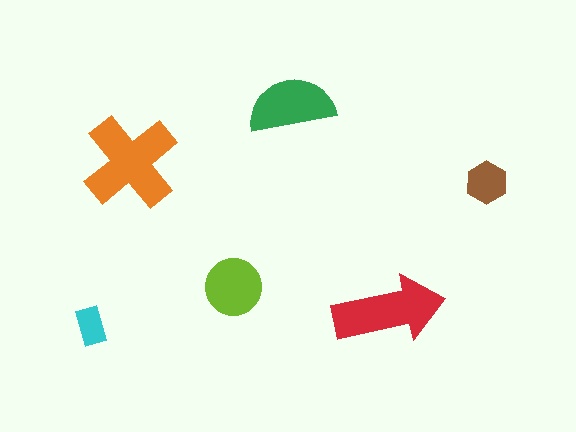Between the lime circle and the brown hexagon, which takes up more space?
The lime circle.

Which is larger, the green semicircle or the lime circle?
The green semicircle.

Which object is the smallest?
The cyan rectangle.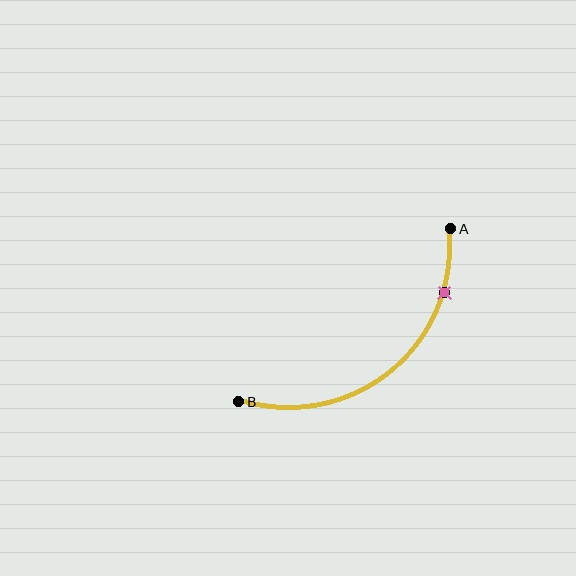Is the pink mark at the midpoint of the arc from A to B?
No. The pink mark lies on the arc but is closer to endpoint A. The arc midpoint would be at the point on the curve equidistant along the arc from both A and B.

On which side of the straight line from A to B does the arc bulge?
The arc bulges below and to the right of the straight line connecting A and B.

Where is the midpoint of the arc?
The arc midpoint is the point on the curve farthest from the straight line joining A and B. It sits below and to the right of that line.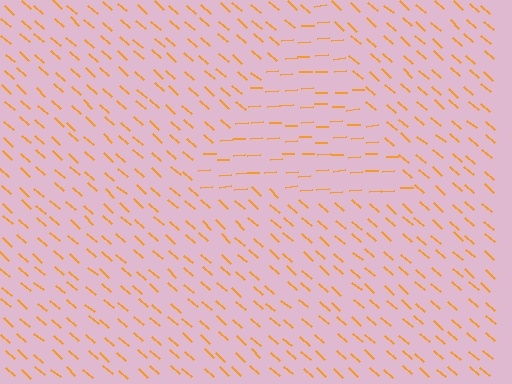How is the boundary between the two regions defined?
The boundary is defined purely by a change in line orientation (approximately 45 degrees difference). All lines are the same color and thickness.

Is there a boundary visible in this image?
Yes, there is a texture boundary formed by a change in line orientation.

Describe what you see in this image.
The image is filled with small orange line segments. A triangle region in the image has lines oriented differently from the surrounding lines, creating a visible texture boundary.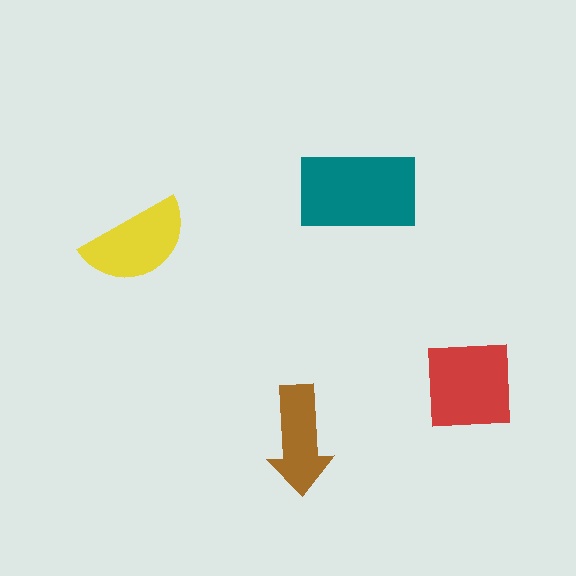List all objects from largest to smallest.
The teal rectangle, the red square, the yellow semicircle, the brown arrow.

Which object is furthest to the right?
The red square is rightmost.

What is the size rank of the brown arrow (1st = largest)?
4th.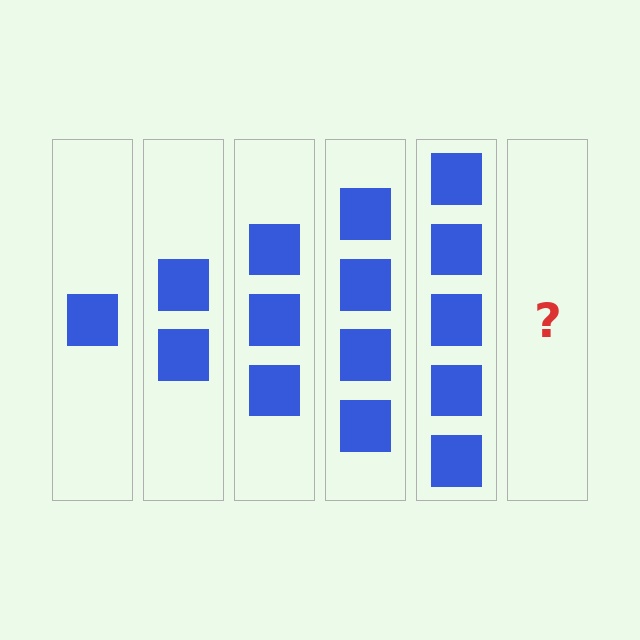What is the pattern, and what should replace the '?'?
The pattern is that each step adds one more square. The '?' should be 6 squares.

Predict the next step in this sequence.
The next step is 6 squares.